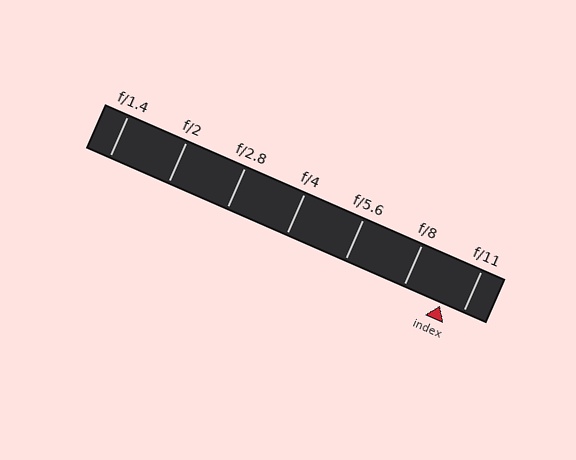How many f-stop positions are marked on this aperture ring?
There are 7 f-stop positions marked.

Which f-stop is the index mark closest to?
The index mark is closest to f/11.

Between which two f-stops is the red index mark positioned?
The index mark is between f/8 and f/11.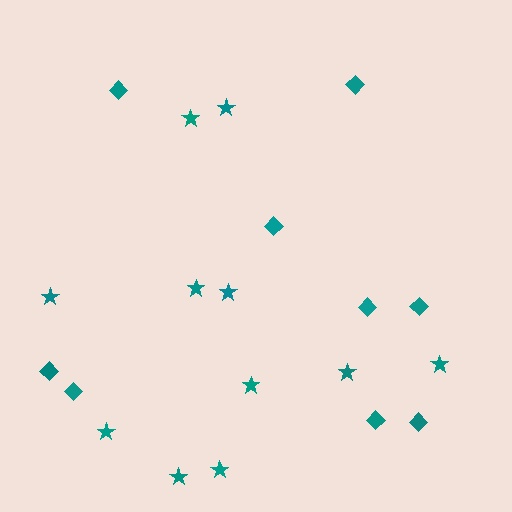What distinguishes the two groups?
There are 2 groups: one group of stars (11) and one group of diamonds (9).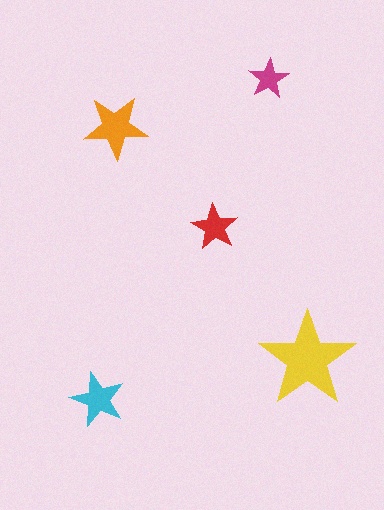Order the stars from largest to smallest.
the yellow one, the orange one, the cyan one, the red one, the magenta one.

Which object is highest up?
The magenta star is topmost.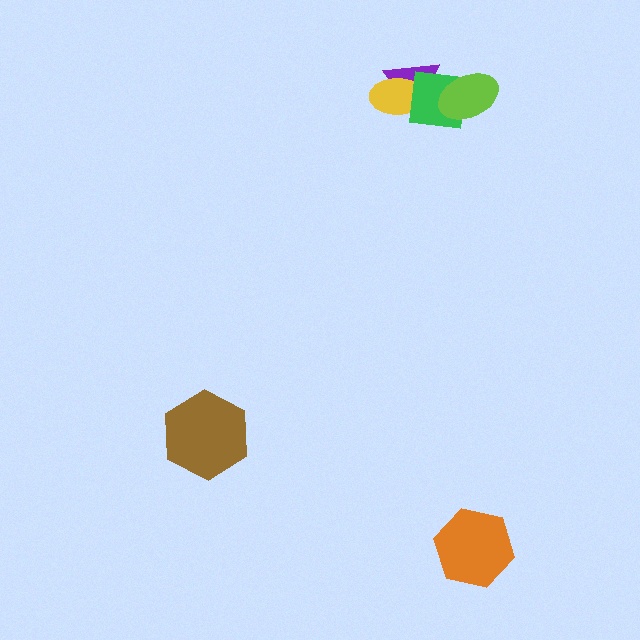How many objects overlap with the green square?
3 objects overlap with the green square.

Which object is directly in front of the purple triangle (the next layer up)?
The yellow ellipse is directly in front of the purple triangle.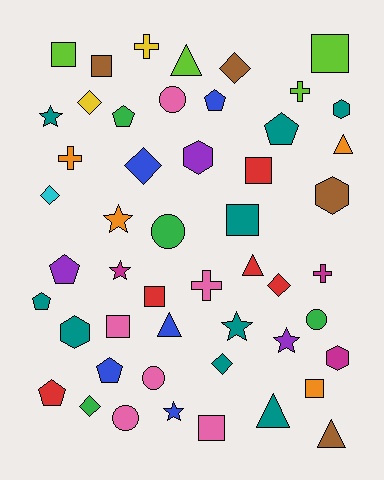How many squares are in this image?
There are 9 squares.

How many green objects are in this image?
There are 4 green objects.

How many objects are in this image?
There are 50 objects.